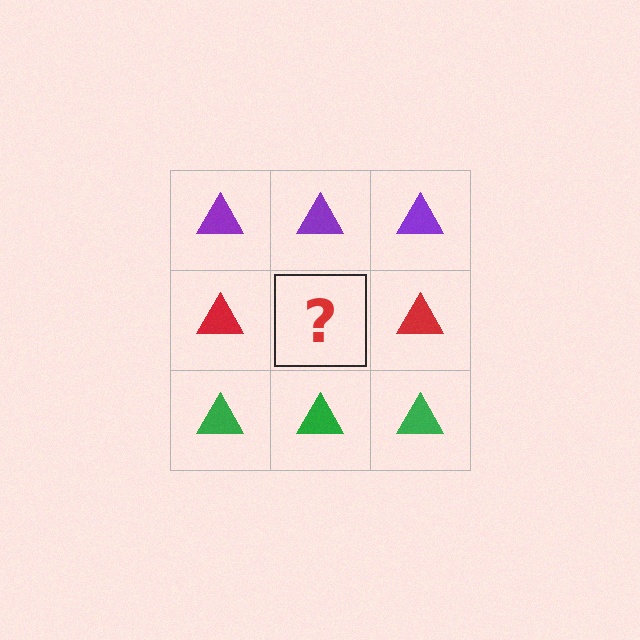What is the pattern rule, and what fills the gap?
The rule is that each row has a consistent color. The gap should be filled with a red triangle.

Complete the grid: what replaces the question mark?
The question mark should be replaced with a red triangle.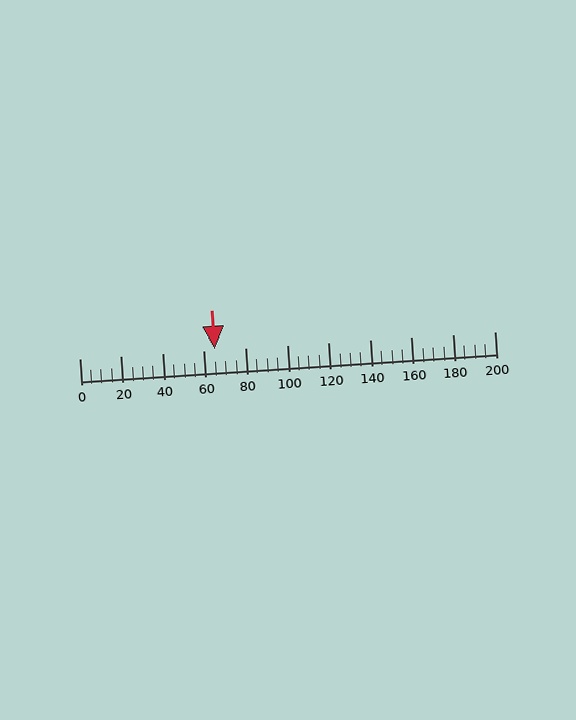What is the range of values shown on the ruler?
The ruler shows values from 0 to 200.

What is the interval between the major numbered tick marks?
The major tick marks are spaced 20 units apart.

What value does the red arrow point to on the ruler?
The red arrow points to approximately 65.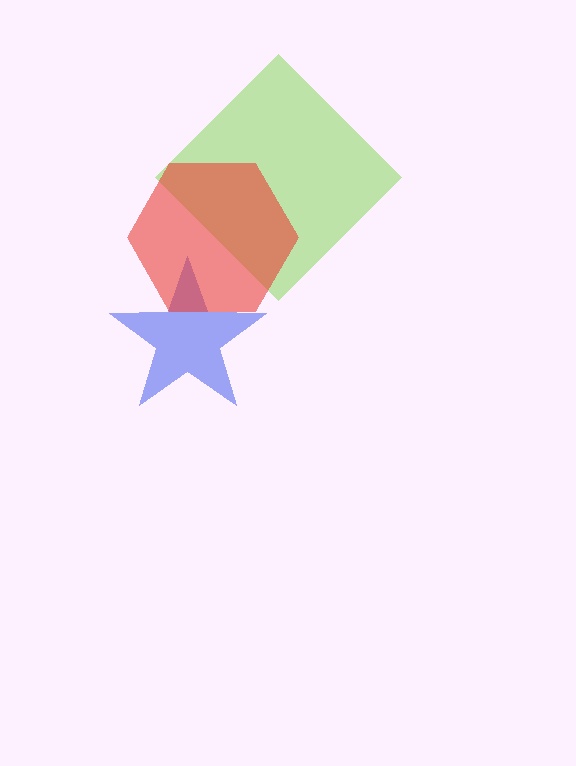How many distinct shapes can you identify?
There are 3 distinct shapes: a lime diamond, a blue star, a red hexagon.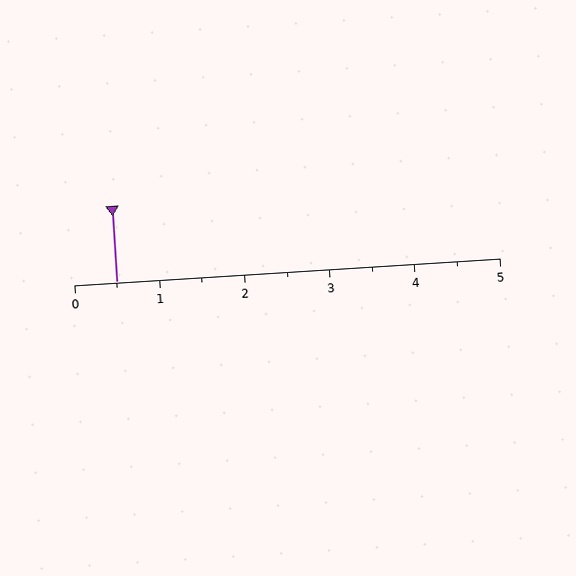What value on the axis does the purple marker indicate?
The marker indicates approximately 0.5.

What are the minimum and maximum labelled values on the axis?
The axis runs from 0 to 5.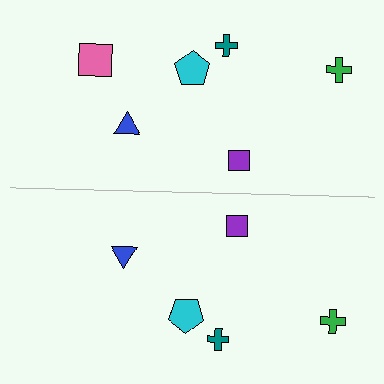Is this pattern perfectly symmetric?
No, the pattern is not perfectly symmetric. A pink square is missing from the bottom side.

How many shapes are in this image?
There are 11 shapes in this image.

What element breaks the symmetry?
A pink square is missing from the bottom side.